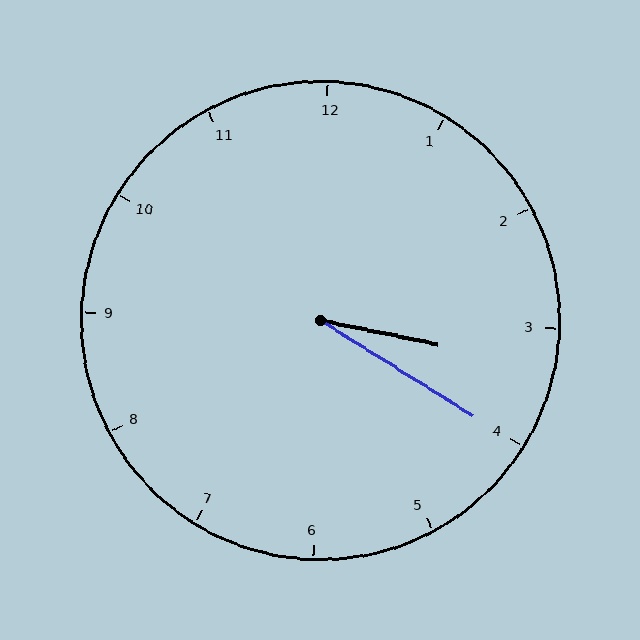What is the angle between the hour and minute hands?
Approximately 20 degrees.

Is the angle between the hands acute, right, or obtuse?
It is acute.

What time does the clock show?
3:20.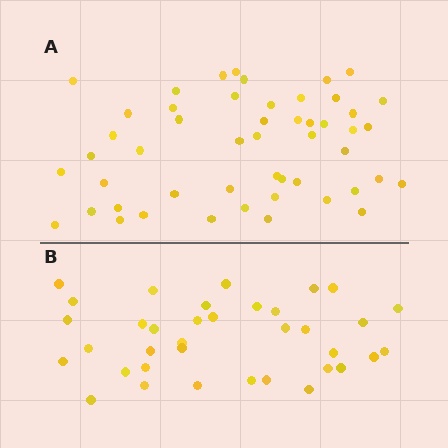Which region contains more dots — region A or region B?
Region A (the top region) has more dots.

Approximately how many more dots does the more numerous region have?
Region A has approximately 15 more dots than region B.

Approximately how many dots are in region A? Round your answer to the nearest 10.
About 50 dots.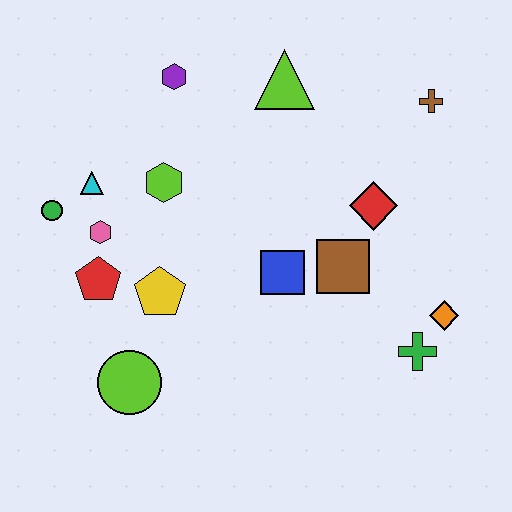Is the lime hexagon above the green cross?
Yes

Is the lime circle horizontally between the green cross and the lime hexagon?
No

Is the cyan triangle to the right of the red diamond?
No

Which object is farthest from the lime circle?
The brown cross is farthest from the lime circle.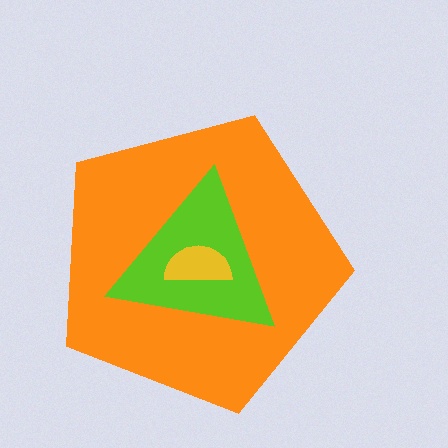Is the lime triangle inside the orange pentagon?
Yes.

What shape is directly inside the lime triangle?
The yellow semicircle.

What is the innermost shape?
The yellow semicircle.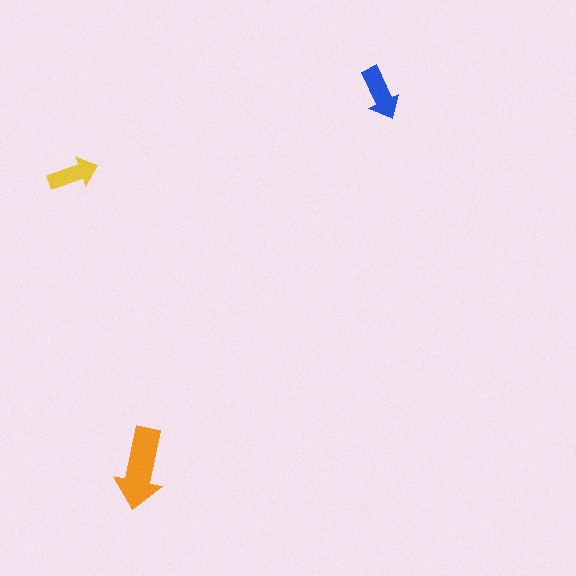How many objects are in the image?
There are 3 objects in the image.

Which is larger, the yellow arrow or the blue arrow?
The blue one.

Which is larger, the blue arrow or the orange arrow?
The orange one.